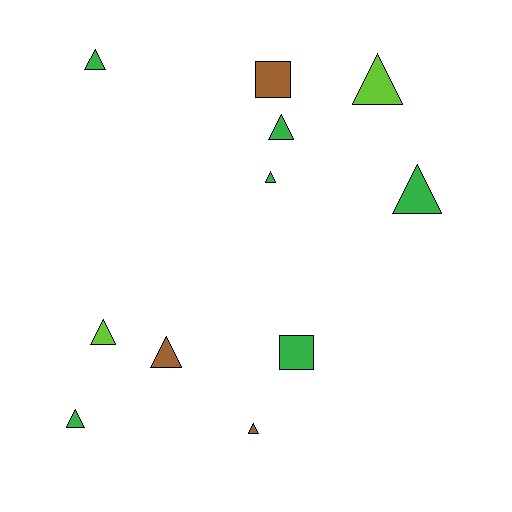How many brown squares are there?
There is 1 brown square.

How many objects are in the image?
There are 11 objects.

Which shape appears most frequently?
Triangle, with 9 objects.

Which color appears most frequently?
Green, with 6 objects.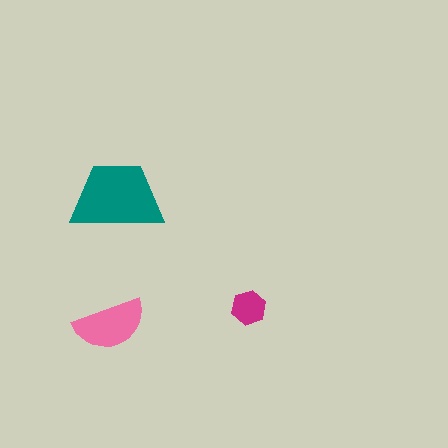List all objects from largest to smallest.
The teal trapezoid, the pink semicircle, the magenta hexagon.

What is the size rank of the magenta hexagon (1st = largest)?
3rd.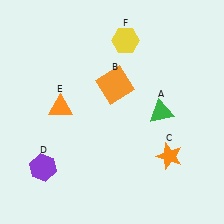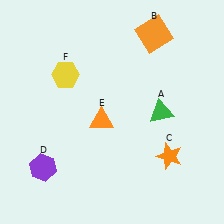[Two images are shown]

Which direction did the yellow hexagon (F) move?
The yellow hexagon (F) moved left.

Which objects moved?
The objects that moved are: the orange square (B), the orange triangle (E), the yellow hexagon (F).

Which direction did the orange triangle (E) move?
The orange triangle (E) moved right.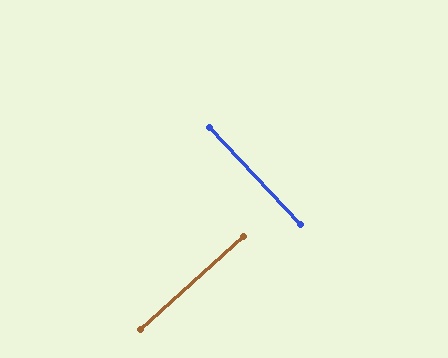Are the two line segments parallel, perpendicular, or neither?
Perpendicular — they meet at approximately 89°.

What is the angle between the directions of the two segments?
Approximately 89 degrees.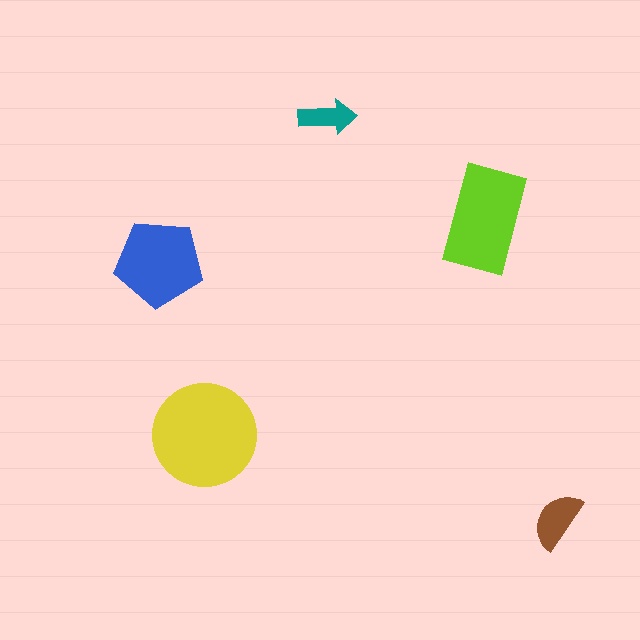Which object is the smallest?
The teal arrow.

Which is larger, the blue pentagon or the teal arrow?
The blue pentagon.